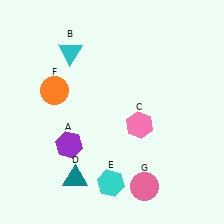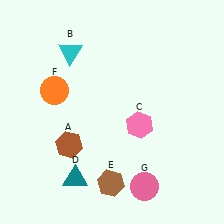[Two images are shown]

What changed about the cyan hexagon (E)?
In Image 1, E is cyan. In Image 2, it changed to brown.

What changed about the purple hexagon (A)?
In Image 1, A is purple. In Image 2, it changed to brown.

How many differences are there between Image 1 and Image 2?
There are 2 differences between the two images.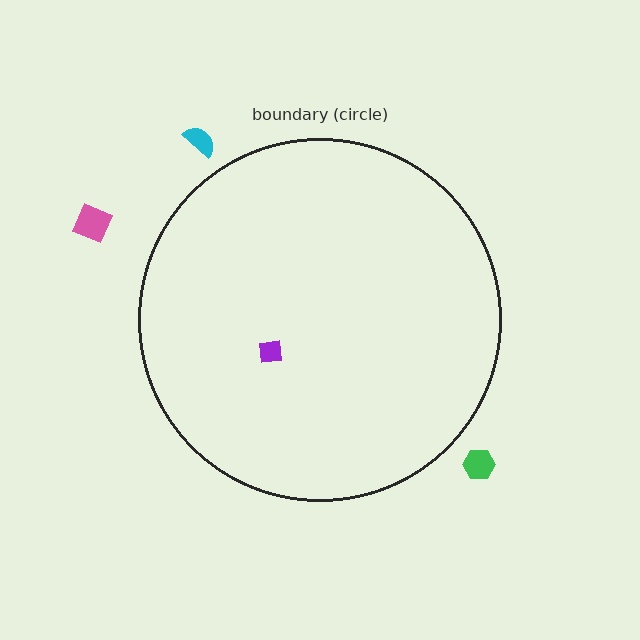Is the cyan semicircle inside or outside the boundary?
Outside.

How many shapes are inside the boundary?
1 inside, 3 outside.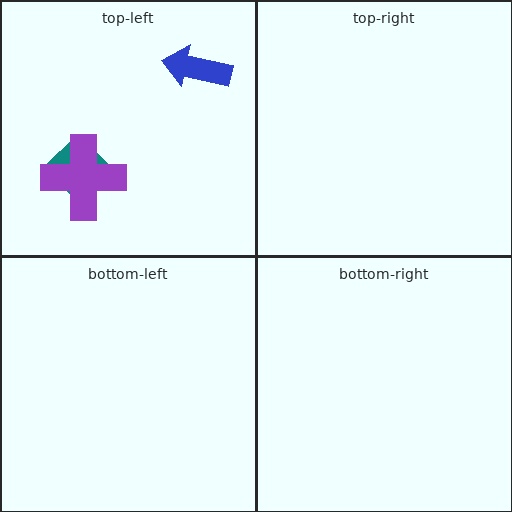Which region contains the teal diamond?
The top-left region.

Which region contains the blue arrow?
The top-left region.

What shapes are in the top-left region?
The teal diamond, the blue arrow, the purple cross.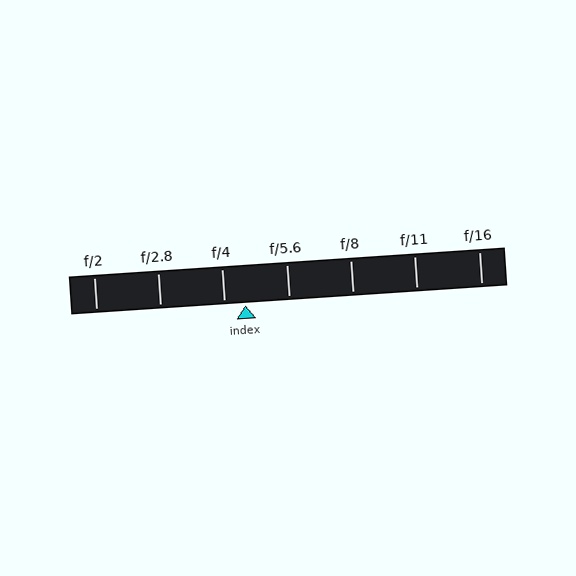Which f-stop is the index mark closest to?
The index mark is closest to f/4.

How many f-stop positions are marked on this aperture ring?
There are 7 f-stop positions marked.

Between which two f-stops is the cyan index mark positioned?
The index mark is between f/4 and f/5.6.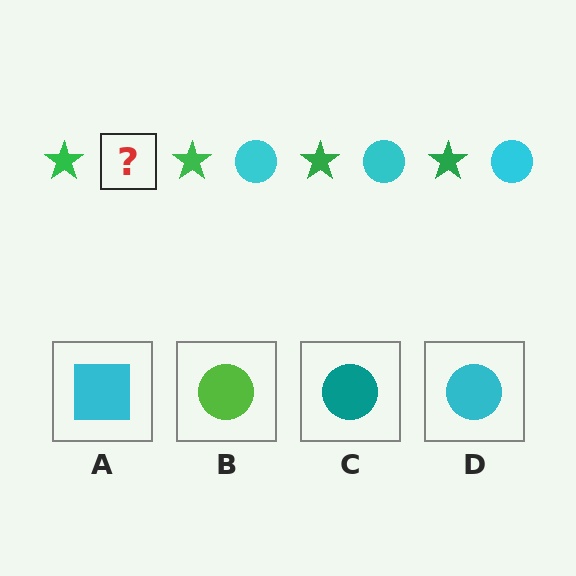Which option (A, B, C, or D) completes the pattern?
D.